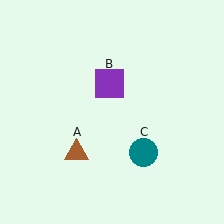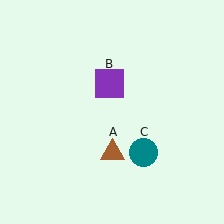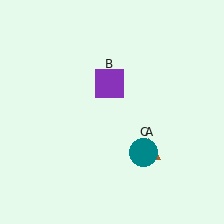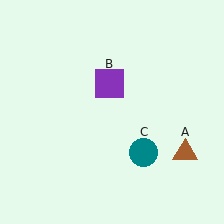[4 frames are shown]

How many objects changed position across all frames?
1 object changed position: brown triangle (object A).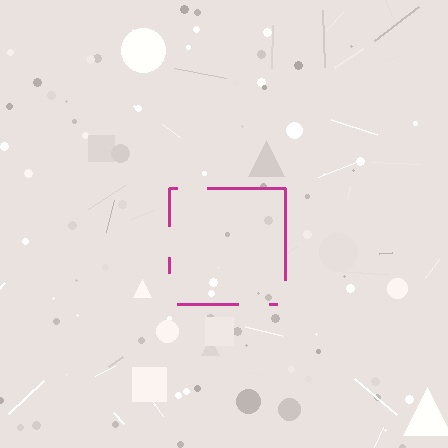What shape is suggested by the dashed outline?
The dashed outline suggests a square.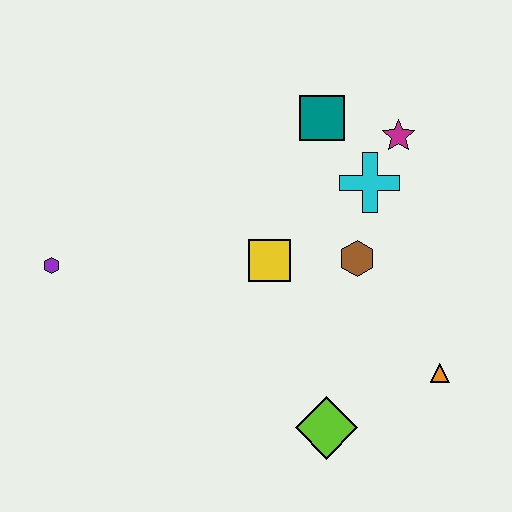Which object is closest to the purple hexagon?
The yellow square is closest to the purple hexagon.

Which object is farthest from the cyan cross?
The purple hexagon is farthest from the cyan cross.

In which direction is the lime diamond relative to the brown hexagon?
The lime diamond is below the brown hexagon.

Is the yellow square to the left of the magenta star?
Yes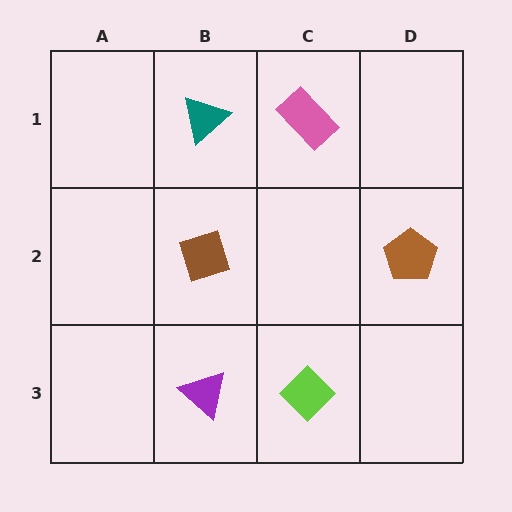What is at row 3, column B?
A purple triangle.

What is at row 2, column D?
A brown pentagon.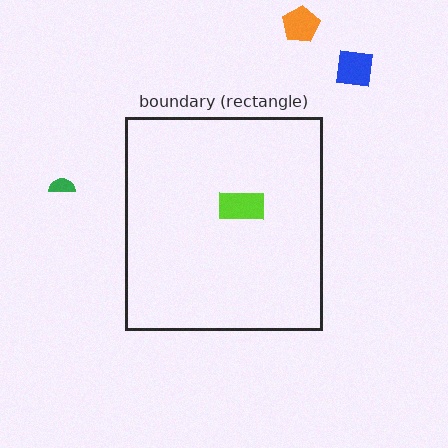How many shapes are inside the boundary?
1 inside, 3 outside.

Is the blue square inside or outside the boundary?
Outside.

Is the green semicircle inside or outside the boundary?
Outside.